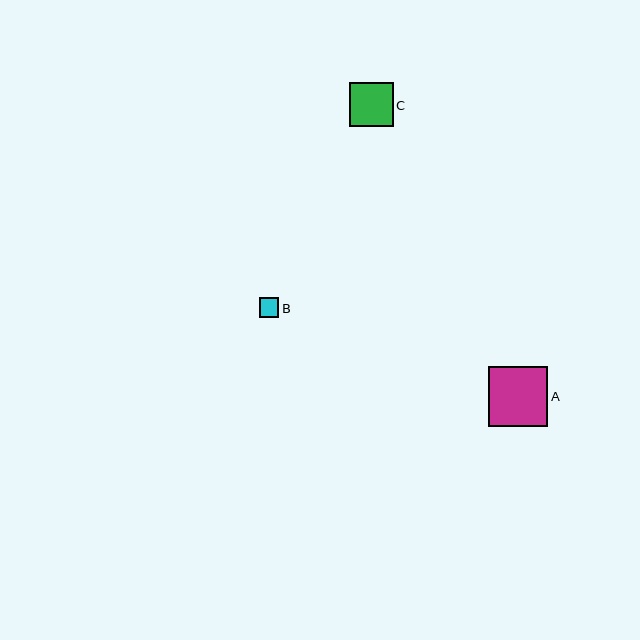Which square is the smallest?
Square B is the smallest with a size of approximately 20 pixels.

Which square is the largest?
Square A is the largest with a size of approximately 60 pixels.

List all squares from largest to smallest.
From largest to smallest: A, C, B.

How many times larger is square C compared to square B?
Square C is approximately 2.3 times the size of square B.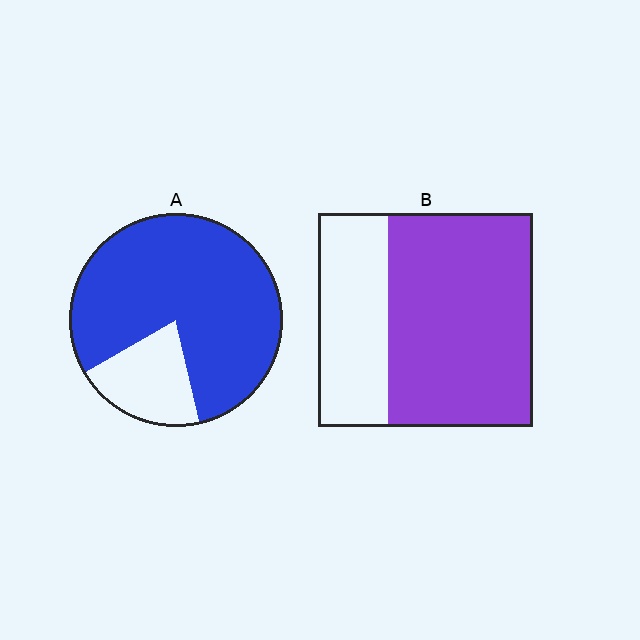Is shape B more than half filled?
Yes.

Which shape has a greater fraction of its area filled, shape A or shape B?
Shape A.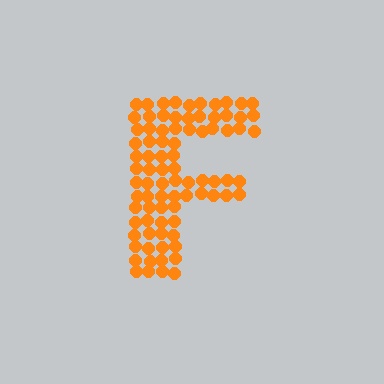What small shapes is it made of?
It is made of small circles.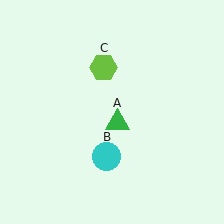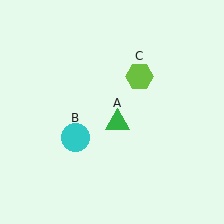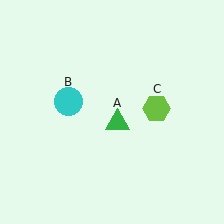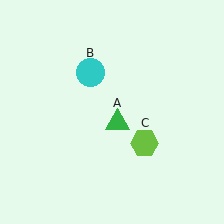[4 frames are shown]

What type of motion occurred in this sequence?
The cyan circle (object B), lime hexagon (object C) rotated clockwise around the center of the scene.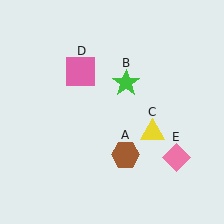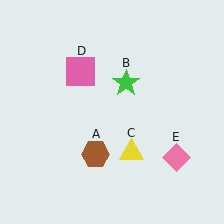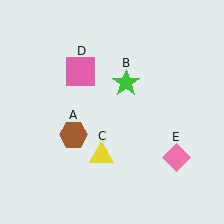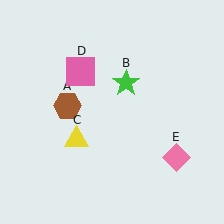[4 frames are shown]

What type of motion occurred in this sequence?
The brown hexagon (object A), yellow triangle (object C) rotated clockwise around the center of the scene.